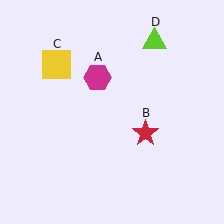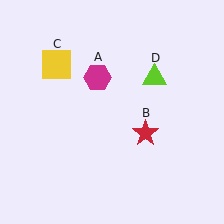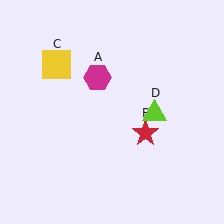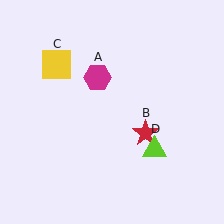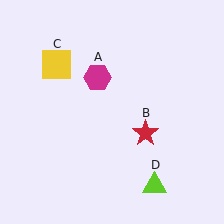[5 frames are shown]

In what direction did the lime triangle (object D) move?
The lime triangle (object D) moved down.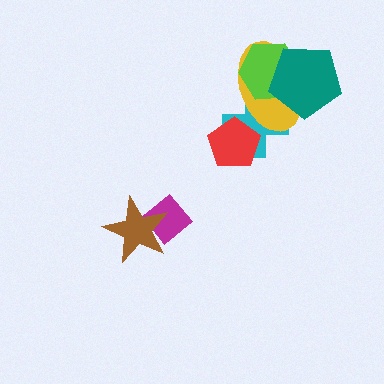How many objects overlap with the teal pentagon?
2 objects overlap with the teal pentagon.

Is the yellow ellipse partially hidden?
Yes, it is partially covered by another shape.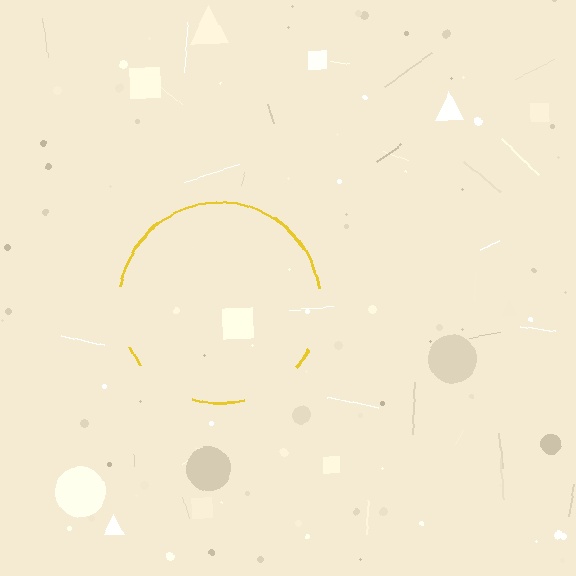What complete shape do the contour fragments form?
The contour fragments form a circle.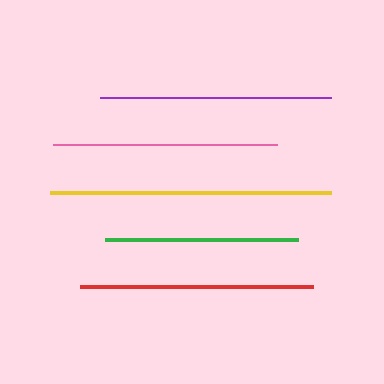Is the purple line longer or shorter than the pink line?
The purple line is longer than the pink line.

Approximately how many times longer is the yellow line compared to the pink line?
The yellow line is approximately 1.3 times the length of the pink line.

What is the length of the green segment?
The green segment is approximately 193 pixels long.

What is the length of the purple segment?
The purple segment is approximately 231 pixels long.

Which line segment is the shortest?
The green line is the shortest at approximately 193 pixels.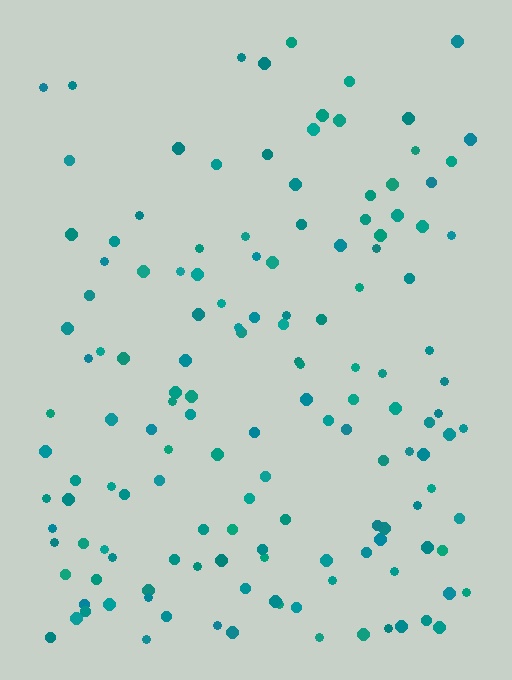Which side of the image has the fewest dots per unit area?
The top.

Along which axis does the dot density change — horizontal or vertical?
Vertical.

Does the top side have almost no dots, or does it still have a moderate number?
Still a moderate number, just noticeably fewer than the bottom.